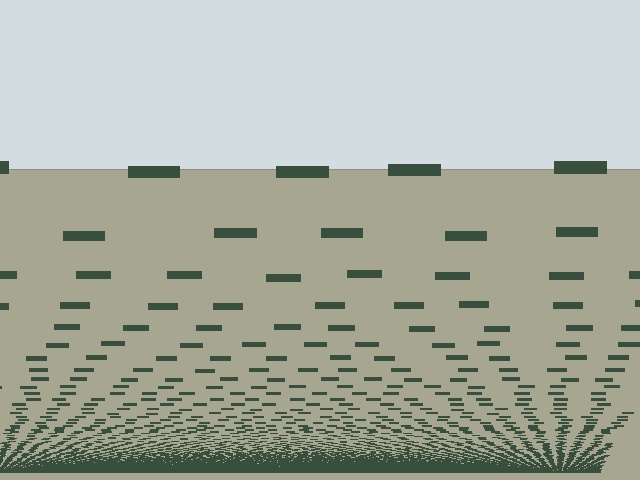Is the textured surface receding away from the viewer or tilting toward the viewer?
The surface appears to tilt toward the viewer. Texture elements get larger and sparser toward the top.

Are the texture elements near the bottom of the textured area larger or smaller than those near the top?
Smaller. The gradient is inverted — elements near the bottom are smaller and denser.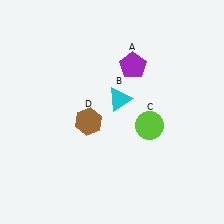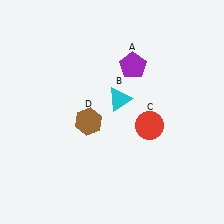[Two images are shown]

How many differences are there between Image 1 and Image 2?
There is 1 difference between the two images.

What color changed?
The circle (C) changed from lime in Image 1 to red in Image 2.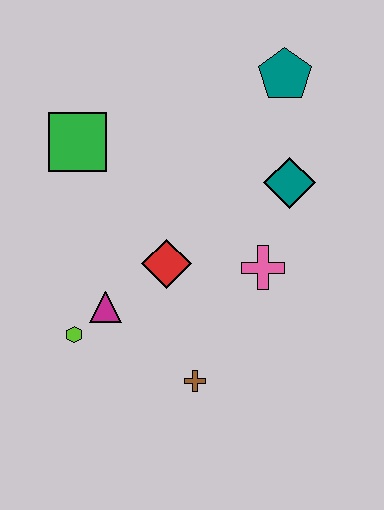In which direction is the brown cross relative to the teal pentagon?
The brown cross is below the teal pentagon.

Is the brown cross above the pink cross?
No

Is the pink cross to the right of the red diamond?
Yes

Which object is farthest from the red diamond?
The teal pentagon is farthest from the red diamond.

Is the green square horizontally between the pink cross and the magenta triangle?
No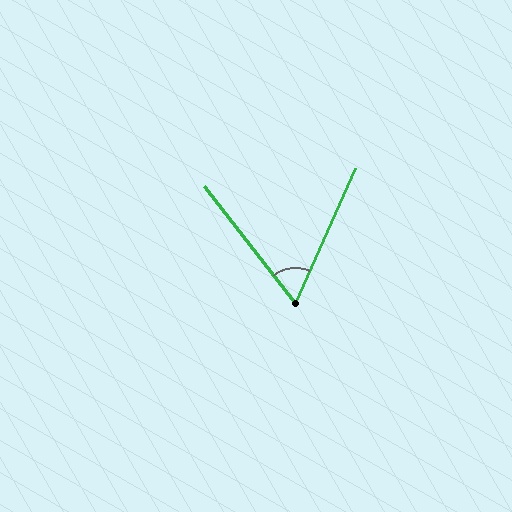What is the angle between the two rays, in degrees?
Approximately 62 degrees.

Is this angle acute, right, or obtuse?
It is acute.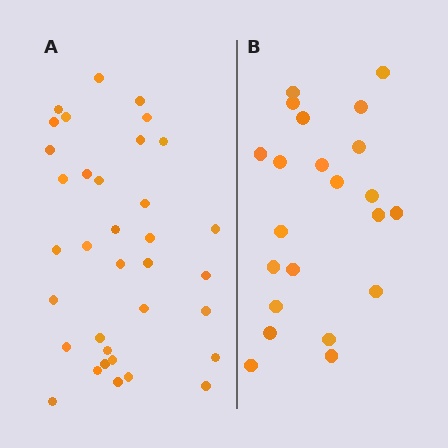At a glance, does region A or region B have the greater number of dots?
Region A (the left region) has more dots.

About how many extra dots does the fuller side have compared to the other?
Region A has approximately 15 more dots than region B.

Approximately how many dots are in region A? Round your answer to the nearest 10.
About 40 dots. (The exact count is 35, which rounds to 40.)